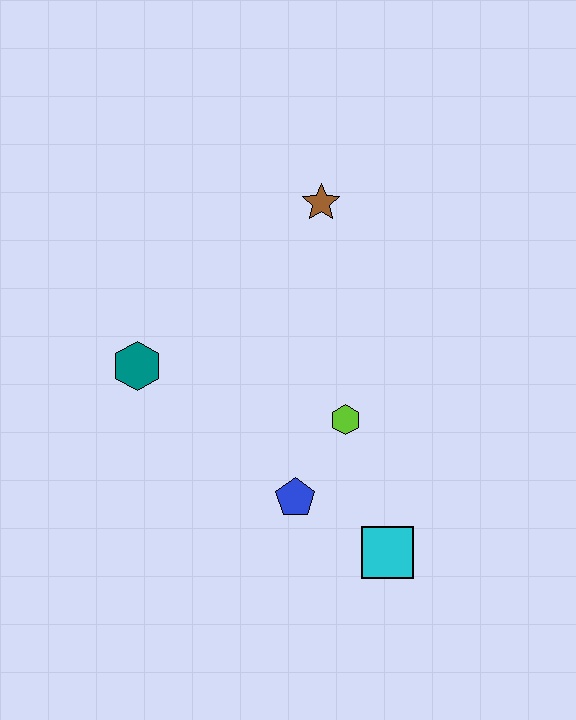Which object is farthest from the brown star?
The cyan square is farthest from the brown star.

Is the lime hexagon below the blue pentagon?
No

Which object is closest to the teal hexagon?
The blue pentagon is closest to the teal hexagon.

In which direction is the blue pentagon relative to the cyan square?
The blue pentagon is to the left of the cyan square.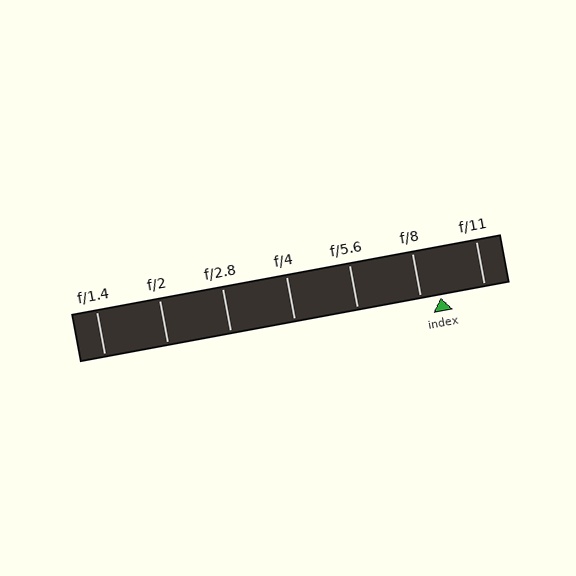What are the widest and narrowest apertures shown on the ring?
The widest aperture shown is f/1.4 and the narrowest is f/11.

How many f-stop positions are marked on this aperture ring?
There are 7 f-stop positions marked.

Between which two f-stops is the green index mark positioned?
The index mark is between f/8 and f/11.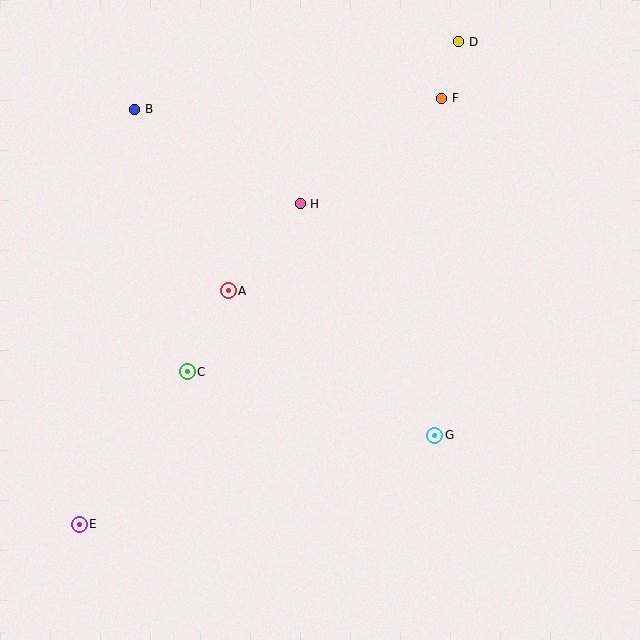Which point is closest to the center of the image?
Point A at (228, 291) is closest to the center.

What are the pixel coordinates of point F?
Point F is at (442, 98).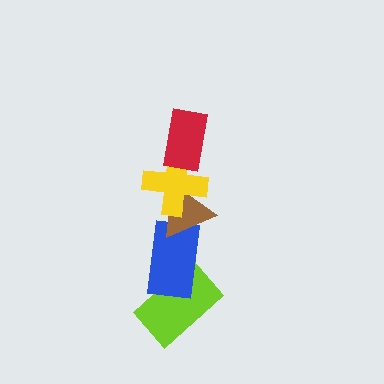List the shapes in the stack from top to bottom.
From top to bottom: the red rectangle, the yellow cross, the brown triangle, the blue rectangle, the lime rectangle.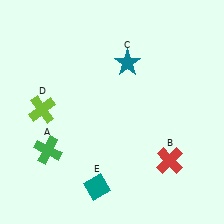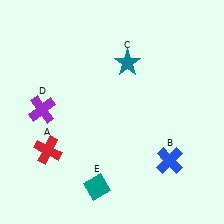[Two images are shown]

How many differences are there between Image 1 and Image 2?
There are 3 differences between the two images.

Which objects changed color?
A changed from green to red. B changed from red to blue. D changed from lime to purple.